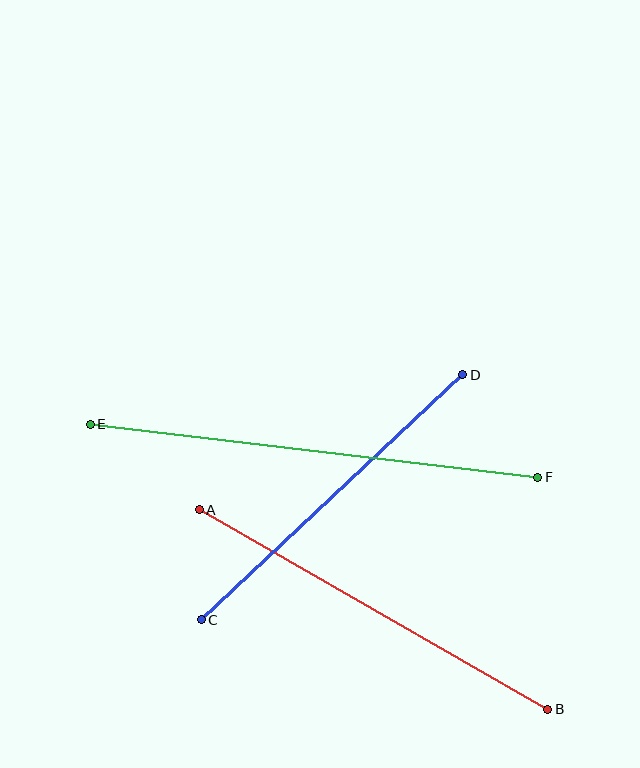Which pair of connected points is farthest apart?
Points E and F are farthest apart.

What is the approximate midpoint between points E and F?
The midpoint is at approximately (314, 451) pixels.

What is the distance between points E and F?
The distance is approximately 450 pixels.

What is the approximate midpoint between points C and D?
The midpoint is at approximately (332, 497) pixels.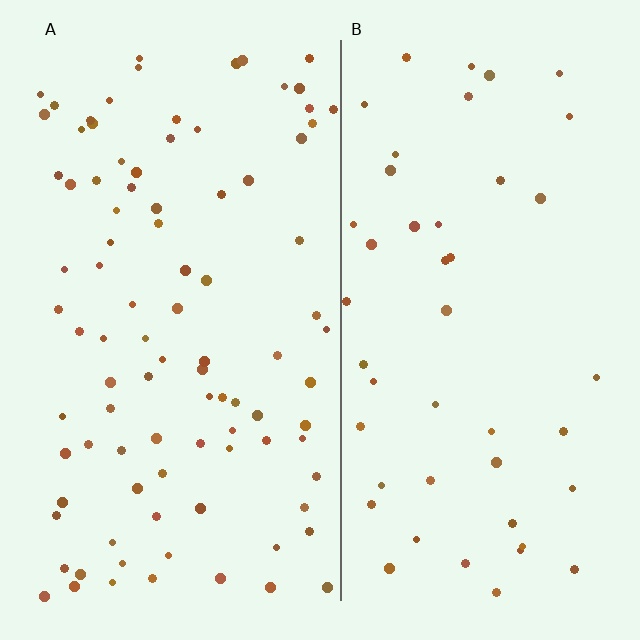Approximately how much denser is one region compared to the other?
Approximately 2.0× — region A over region B.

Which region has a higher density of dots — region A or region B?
A (the left).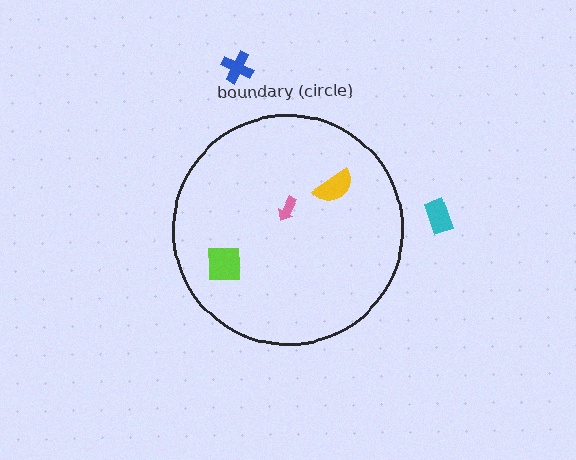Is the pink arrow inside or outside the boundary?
Inside.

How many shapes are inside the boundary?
3 inside, 2 outside.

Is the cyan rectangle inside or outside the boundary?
Outside.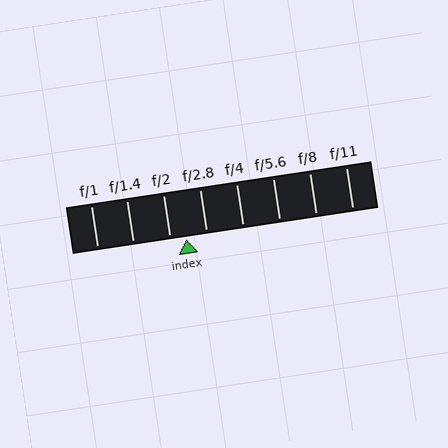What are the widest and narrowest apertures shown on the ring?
The widest aperture shown is f/1 and the narrowest is f/11.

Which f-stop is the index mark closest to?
The index mark is closest to f/2.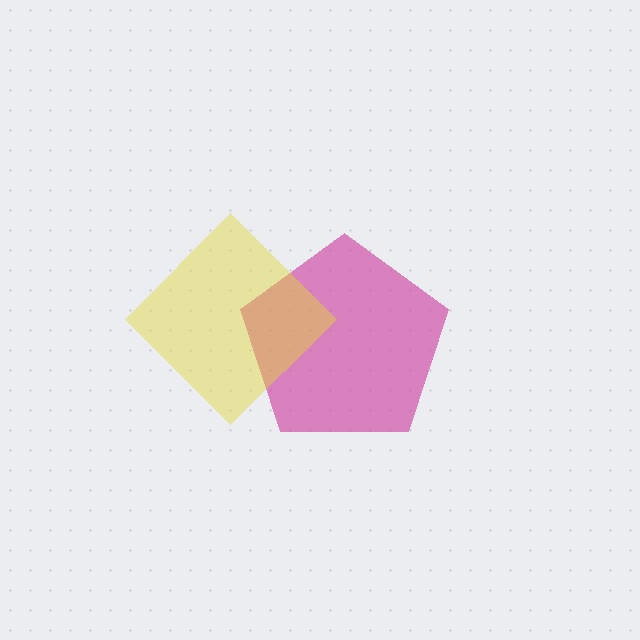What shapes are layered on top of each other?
The layered shapes are: a magenta pentagon, a yellow diamond.